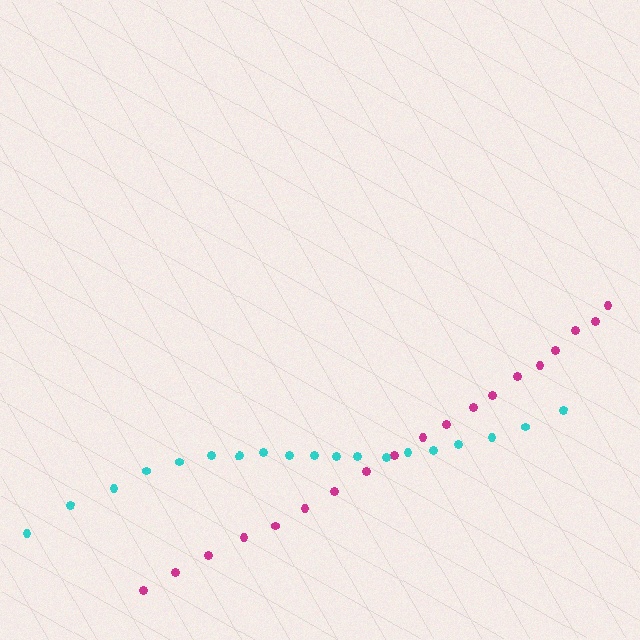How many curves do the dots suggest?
There are 2 distinct paths.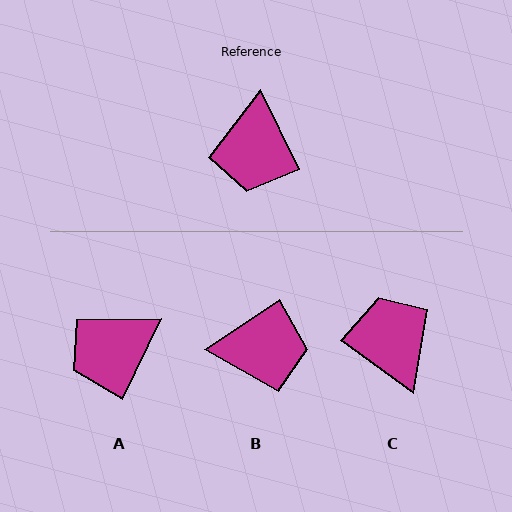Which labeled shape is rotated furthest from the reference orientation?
C, about 153 degrees away.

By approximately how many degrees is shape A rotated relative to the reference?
Approximately 52 degrees clockwise.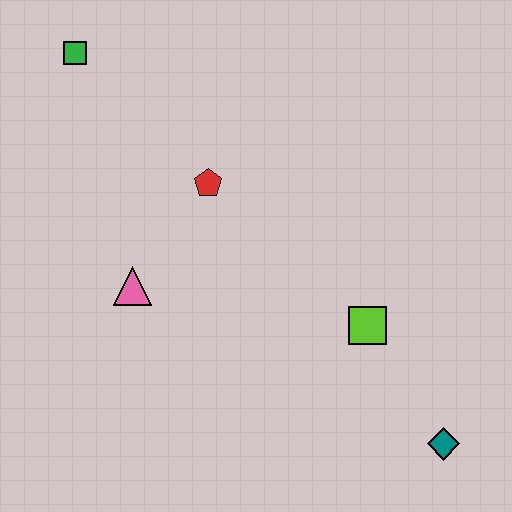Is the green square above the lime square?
Yes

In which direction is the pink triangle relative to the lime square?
The pink triangle is to the left of the lime square.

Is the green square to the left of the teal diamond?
Yes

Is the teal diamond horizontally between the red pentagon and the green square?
No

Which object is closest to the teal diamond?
The lime square is closest to the teal diamond.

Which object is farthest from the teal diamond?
The green square is farthest from the teal diamond.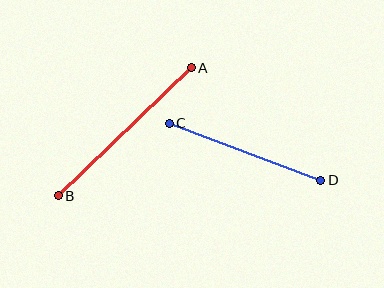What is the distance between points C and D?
The distance is approximately 162 pixels.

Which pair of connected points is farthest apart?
Points A and B are farthest apart.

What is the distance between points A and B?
The distance is approximately 184 pixels.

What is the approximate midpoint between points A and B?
The midpoint is at approximately (125, 132) pixels.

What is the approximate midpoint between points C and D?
The midpoint is at approximately (245, 152) pixels.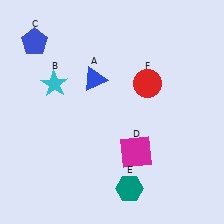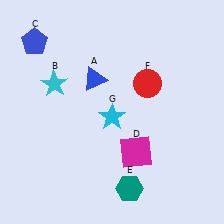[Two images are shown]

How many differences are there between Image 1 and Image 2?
There is 1 difference between the two images.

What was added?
A cyan star (G) was added in Image 2.